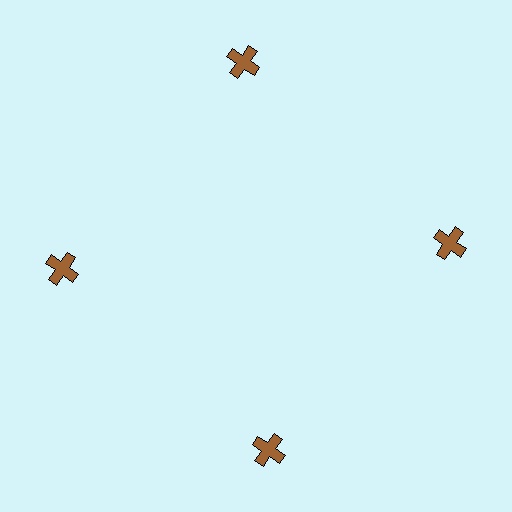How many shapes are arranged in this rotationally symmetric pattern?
There are 4 shapes, arranged in 4 groups of 1.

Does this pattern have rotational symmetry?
Yes, this pattern has 4-fold rotational symmetry. It looks the same after rotating 90 degrees around the center.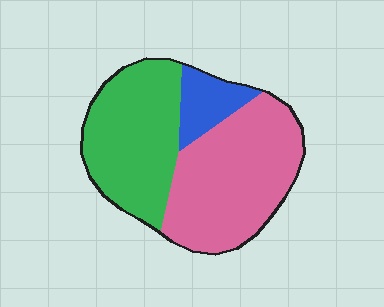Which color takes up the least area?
Blue, at roughly 10%.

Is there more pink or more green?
Pink.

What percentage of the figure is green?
Green takes up about two fifths (2/5) of the figure.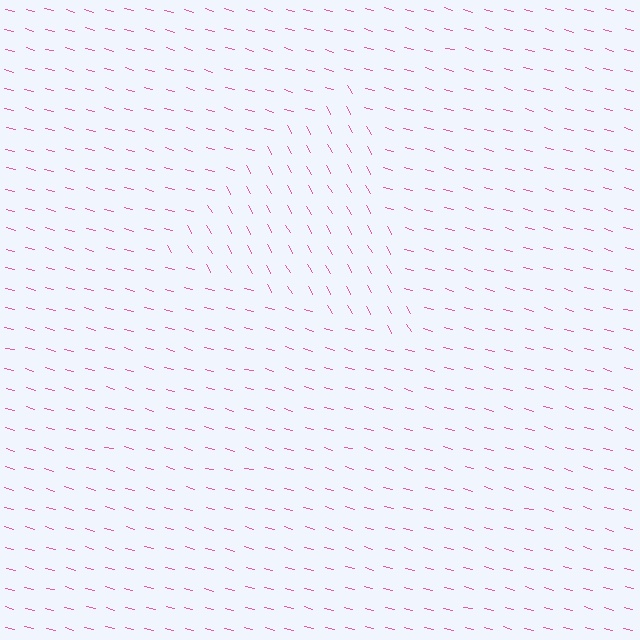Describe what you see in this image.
The image is filled with small pink line segments. A triangle region in the image has lines oriented differently from the surrounding lines, creating a visible texture boundary.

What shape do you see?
I see a triangle.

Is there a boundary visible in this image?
Yes, there is a texture boundary formed by a change in line orientation.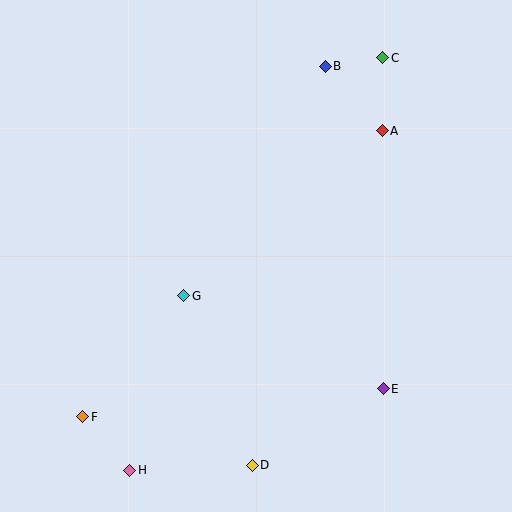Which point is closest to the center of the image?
Point G at (184, 296) is closest to the center.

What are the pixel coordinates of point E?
Point E is at (383, 389).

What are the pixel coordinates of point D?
Point D is at (252, 465).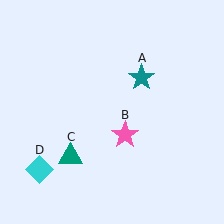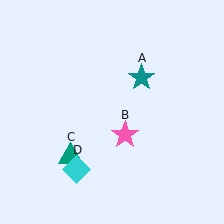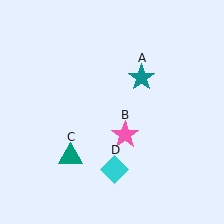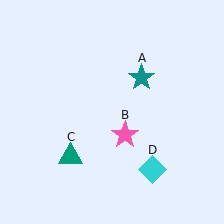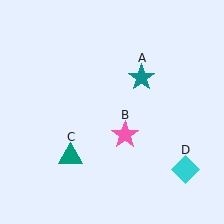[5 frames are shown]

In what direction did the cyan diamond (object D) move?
The cyan diamond (object D) moved right.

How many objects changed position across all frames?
1 object changed position: cyan diamond (object D).